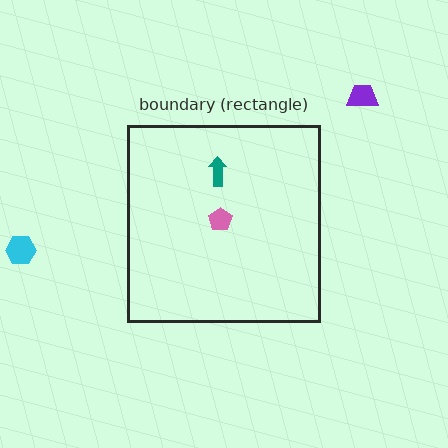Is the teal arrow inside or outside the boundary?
Inside.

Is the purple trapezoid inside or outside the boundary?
Outside.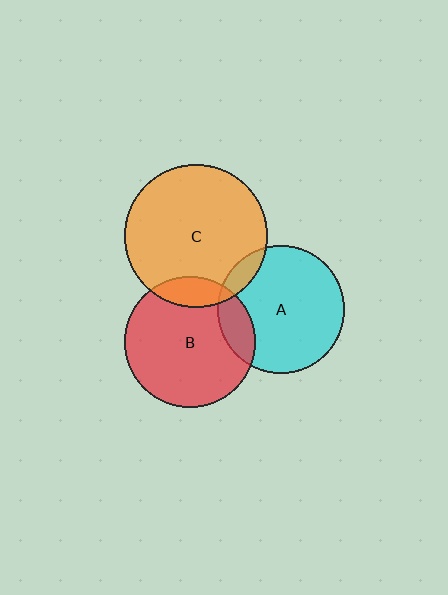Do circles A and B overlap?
Yes.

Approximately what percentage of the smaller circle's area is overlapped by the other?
Approximately 15%.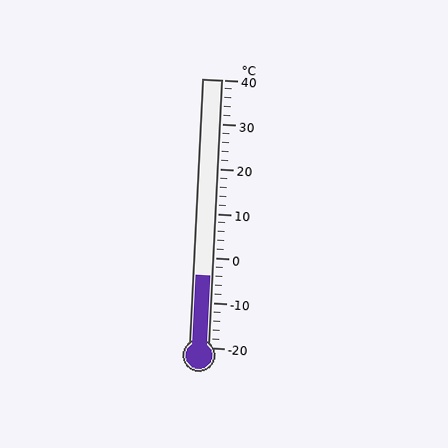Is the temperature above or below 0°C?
The temperature is below 0°C.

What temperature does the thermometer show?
The thermometer shows approximately -4°C.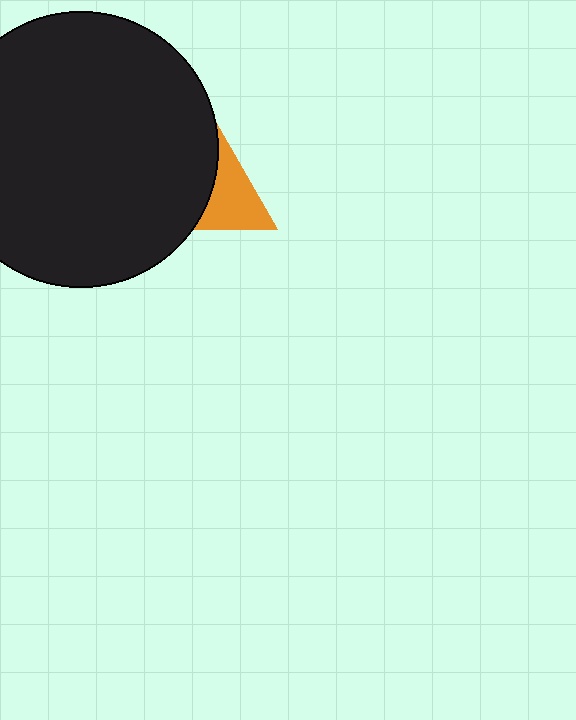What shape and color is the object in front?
The object in front is a black circle.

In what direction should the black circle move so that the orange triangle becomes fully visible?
The black circle should move left. That is the shortest direction to clear the overlap and leave the orange triangle fully visible.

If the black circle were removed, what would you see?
You would see the complete orange triangle.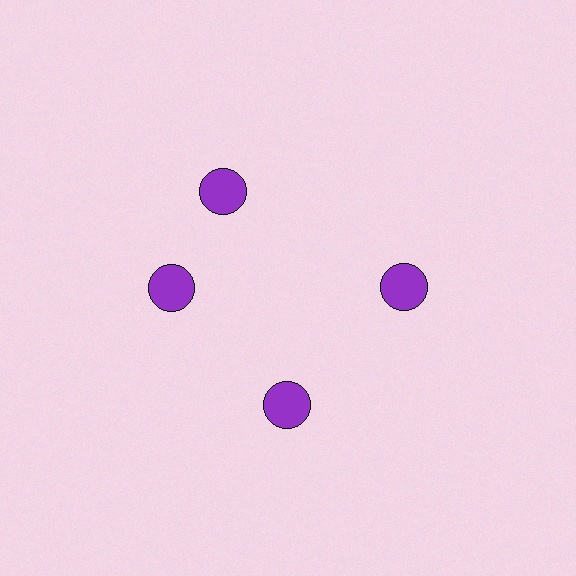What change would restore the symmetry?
The symmetry would be restored by rotating it back into even spacing with its neighbors so that all 4 circles sit at equal angles and equal distance from the center.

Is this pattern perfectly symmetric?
No. The 4 purple circles are arranged in a ring, but one element near the 12 o'clock position is rotated out of alignment along the ring, breaking the 4-fold rotational symmetry.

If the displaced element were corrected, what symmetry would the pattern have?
It would have 4-fold rotational symmetry — the pattern would map onto itself every 90 degrees.